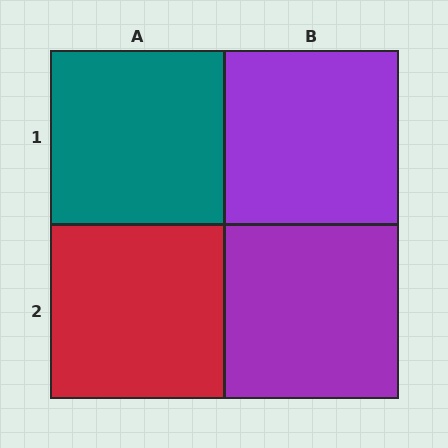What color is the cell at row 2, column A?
Red.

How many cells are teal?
1 cell is teal.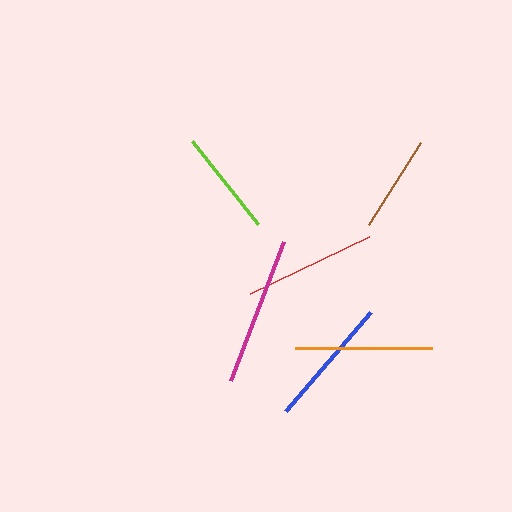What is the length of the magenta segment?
The magenta segment is approximately 149 pixels long.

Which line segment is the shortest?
The brown line is the shortest at approximately 97 pixels.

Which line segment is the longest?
The magenta line is the longest at approximately 149 pixels.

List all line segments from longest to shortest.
From longest to shortest: magenta, orange, red, blue, lime, brown.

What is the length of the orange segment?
The orange segment is approximately 137 pixels long.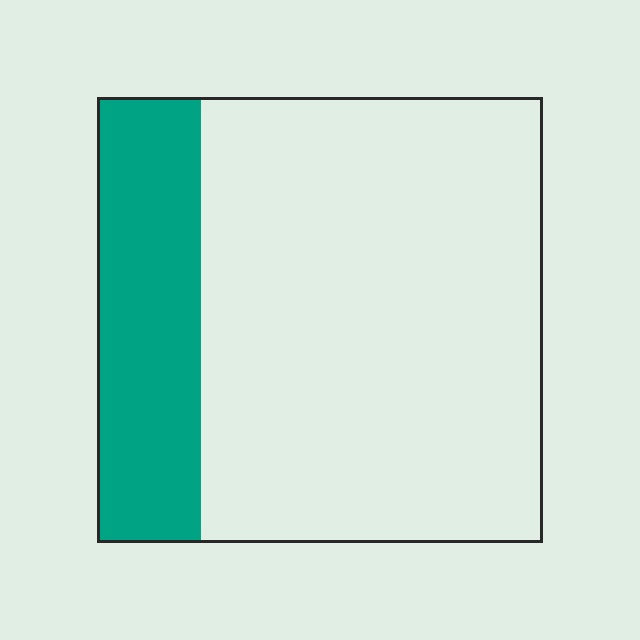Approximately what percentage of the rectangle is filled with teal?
Approximately 25%.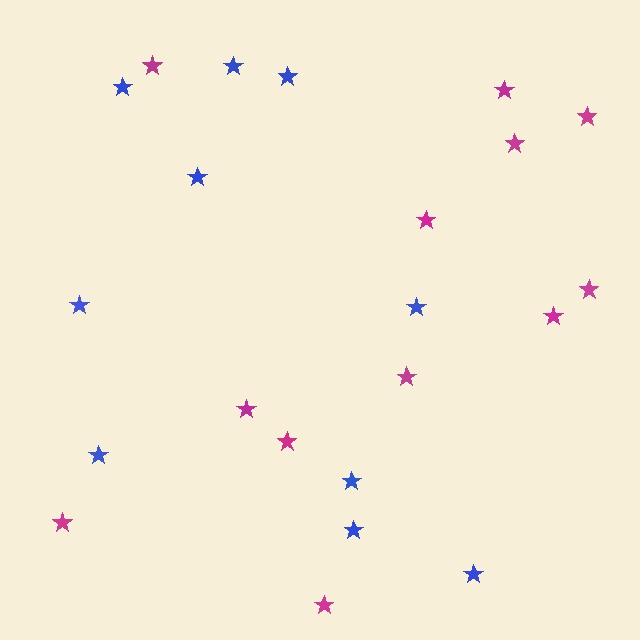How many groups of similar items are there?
There are 2 groups: one group of blue stars (10) and one group of magenta stars (12).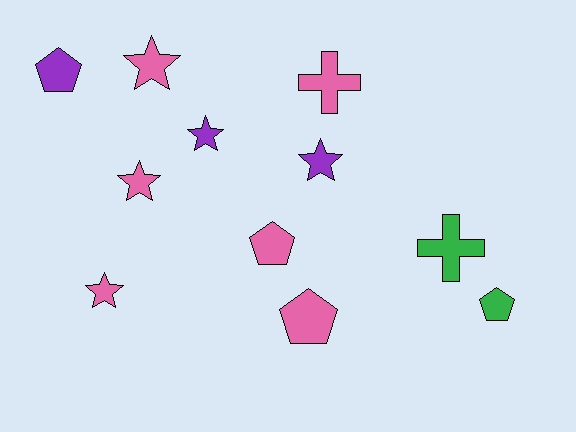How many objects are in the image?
There are 11 objects.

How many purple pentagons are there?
There is 1 purple pentagon.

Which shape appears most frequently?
Star, with 5 objects.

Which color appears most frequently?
Pink, with 6 objects.